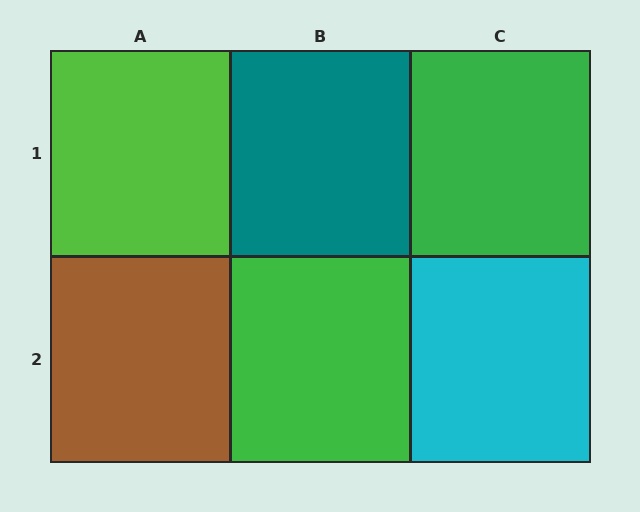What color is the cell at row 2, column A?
Brown.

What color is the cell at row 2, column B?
Green.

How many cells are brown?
1 cell is brown.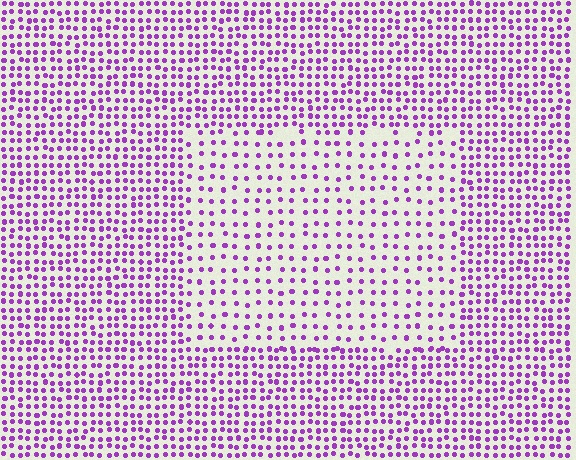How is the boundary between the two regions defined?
The boundary is defined by a change in element density (approximately 2.0x ratio). All elements are the same color, size, and shape.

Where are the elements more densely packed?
The elements are more densely packed outside the rectangle boundary.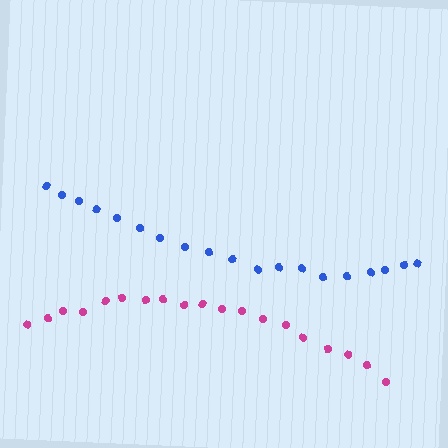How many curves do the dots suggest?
There are 2 distinct paths.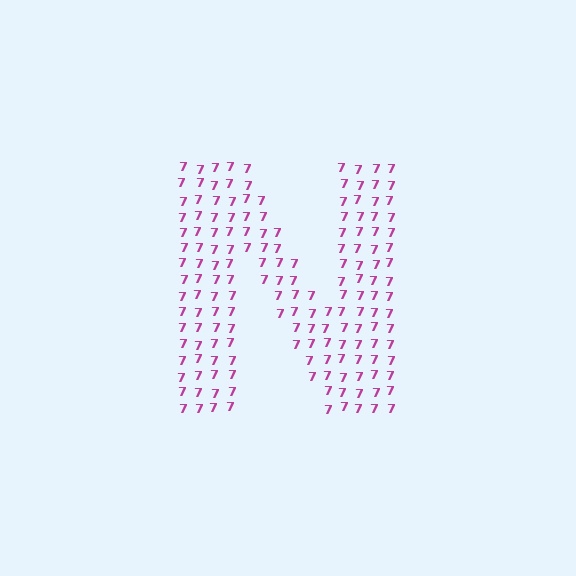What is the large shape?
The large shape is the letter N.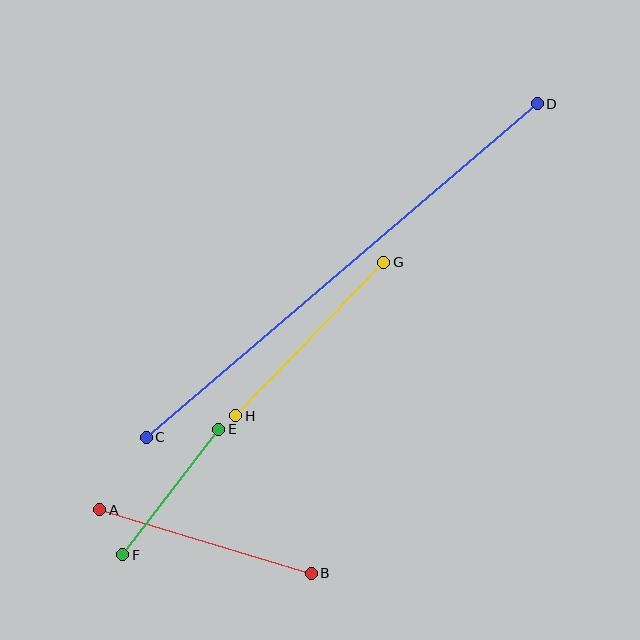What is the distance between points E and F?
The distance is approximately 158 pixels.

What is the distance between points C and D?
The distance is approximately 514 pixels.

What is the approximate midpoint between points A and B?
The midpoint is at approximately (205, 541) pixels.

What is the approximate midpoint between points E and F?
The midpoint is at approximately (171, 492) pixels.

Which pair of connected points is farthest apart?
Points C and D are farthest apart.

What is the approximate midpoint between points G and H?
The midpoint is at approximately (310, 339) pixels.